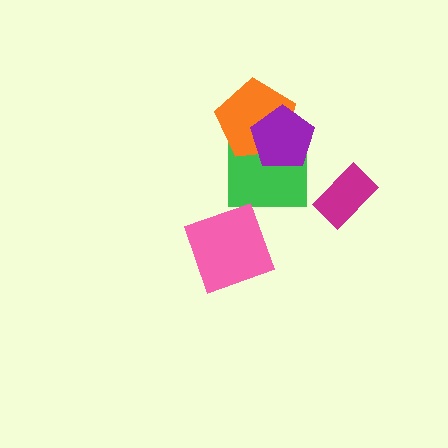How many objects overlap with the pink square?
0 objects overlap with the pink square.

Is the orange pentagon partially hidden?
Yes, it is partially covered by another shape.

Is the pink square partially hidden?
No, no other shape covers it.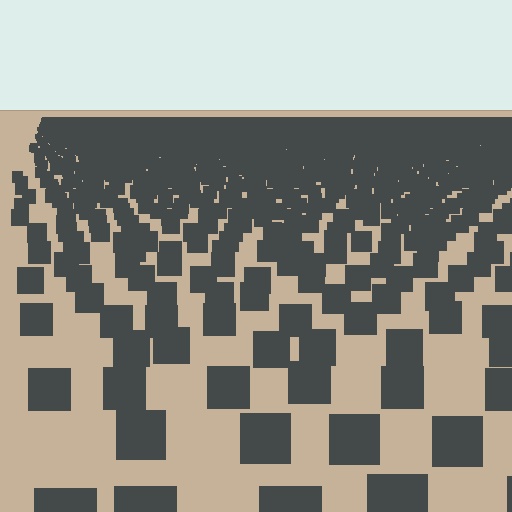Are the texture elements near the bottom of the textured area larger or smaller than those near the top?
Larger. Near the bottom, elements are closer to the viewer and appear at a bigger on-screen size.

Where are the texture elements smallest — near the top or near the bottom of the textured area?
Near the top.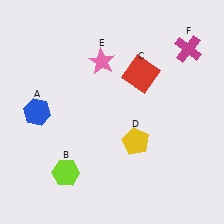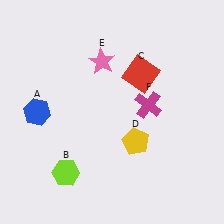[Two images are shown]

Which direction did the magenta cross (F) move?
The magenta cross (F) moved down.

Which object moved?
The magenta cross (F) moved down.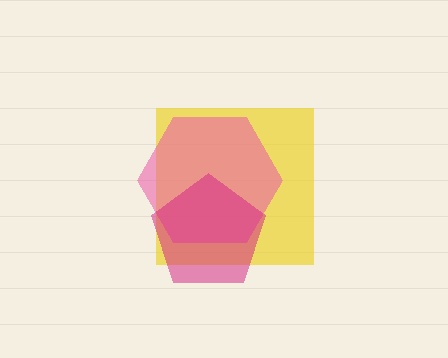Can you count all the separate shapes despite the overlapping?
Yes, there are 3 separate shapes.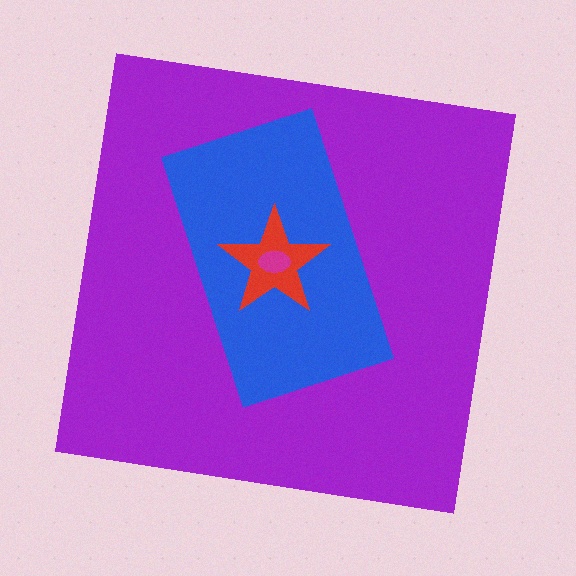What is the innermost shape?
The magenta ellipse.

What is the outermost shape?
The purple square.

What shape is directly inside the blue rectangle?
The red star.